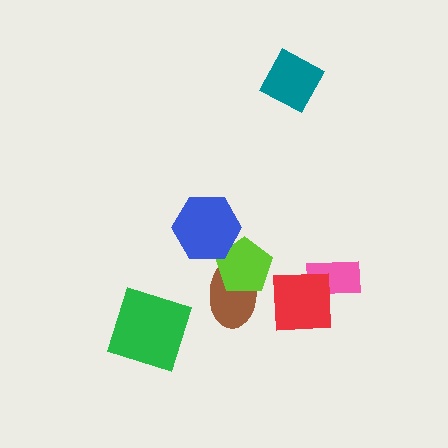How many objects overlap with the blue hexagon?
1 object overlaps with the blue hexagon.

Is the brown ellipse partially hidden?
Yes, it is partially covered by another shape.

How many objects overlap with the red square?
1 object overlaps with the red square.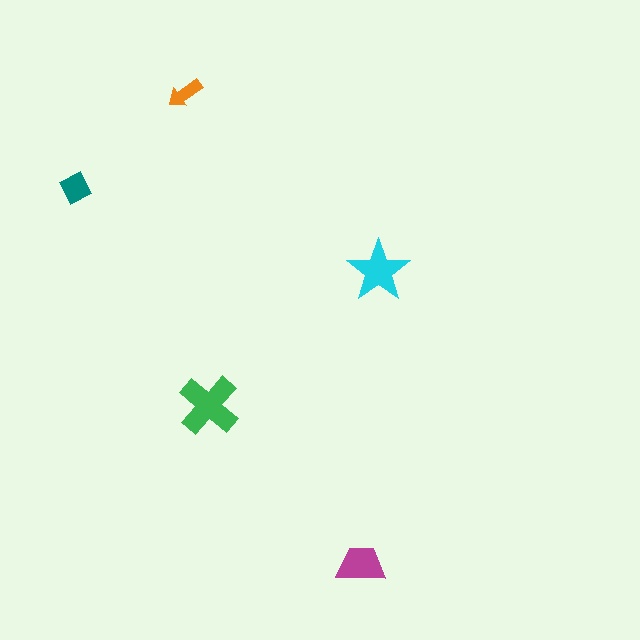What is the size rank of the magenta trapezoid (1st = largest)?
3rd.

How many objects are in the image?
There are 5 objects in the image.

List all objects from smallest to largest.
The orange arrow, the teal diamond, the magenta trapezoid, the cyan star, the green cross.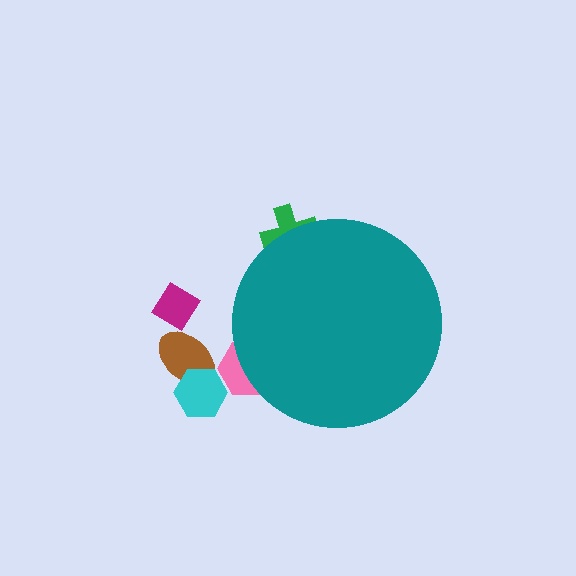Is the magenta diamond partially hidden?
No, the magenta diamond is fully visible.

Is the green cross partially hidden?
Yes, the green cross is partially hidden behind the teal circle.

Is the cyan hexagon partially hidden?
No, the cyan hexagon is fully visible.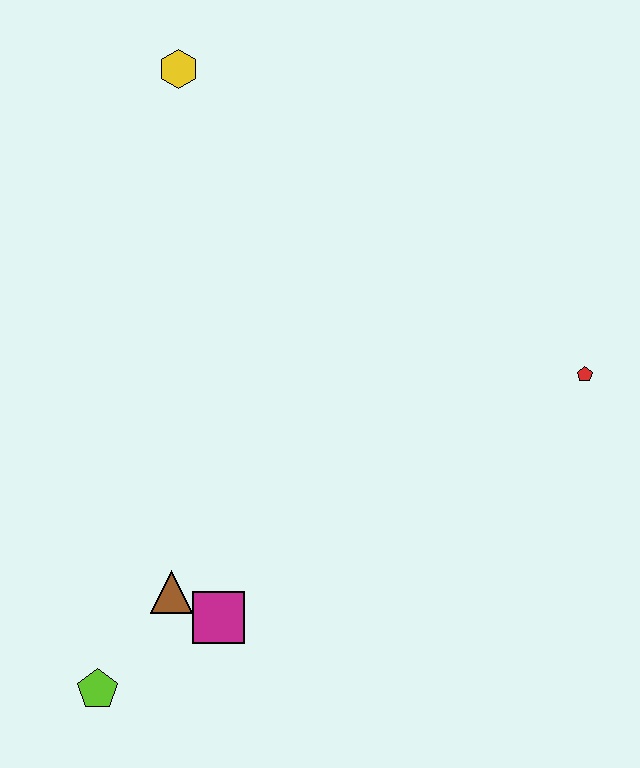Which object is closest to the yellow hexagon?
The red pentagon is closest to the yellow hexagon.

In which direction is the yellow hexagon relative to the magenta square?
The yellow hexagon is above the magenta square.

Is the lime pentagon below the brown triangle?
Yes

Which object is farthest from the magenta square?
The yellow hexagon is farthest from the magenta square.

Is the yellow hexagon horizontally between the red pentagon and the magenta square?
No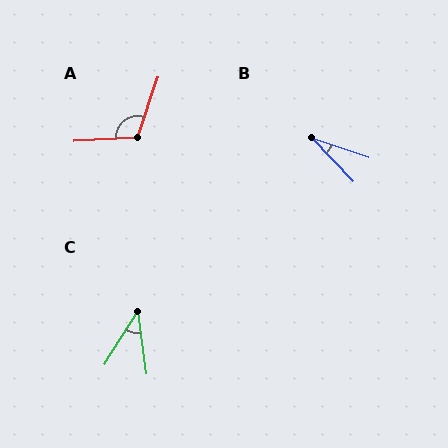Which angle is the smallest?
B, at approximately 27 degrees.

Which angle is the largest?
A, at approximately 111 degrees.